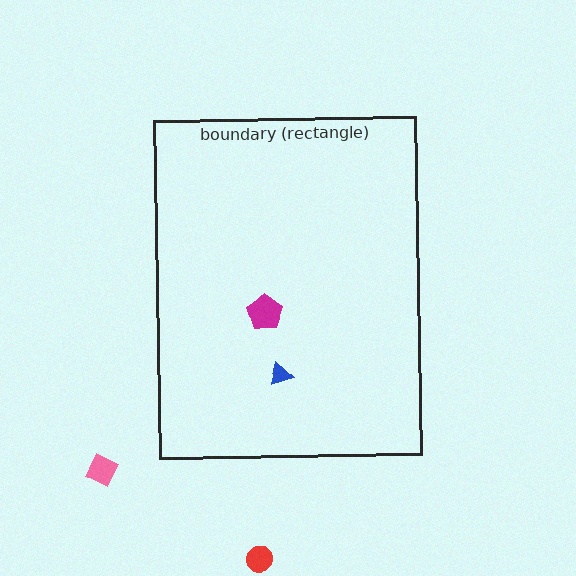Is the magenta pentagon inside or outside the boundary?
Inside.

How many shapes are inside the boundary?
2 inside, 2 outside.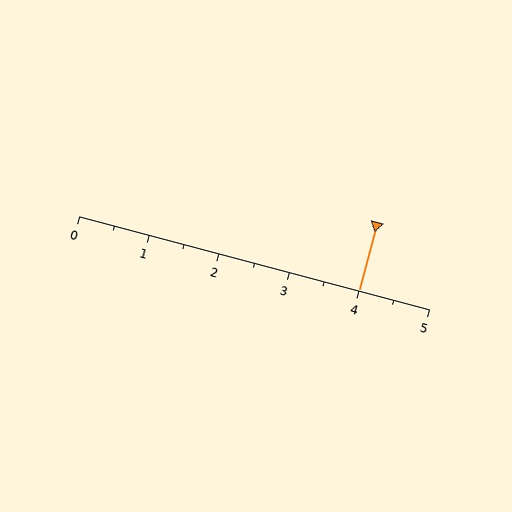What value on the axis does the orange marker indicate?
The marker indicates approximately 4.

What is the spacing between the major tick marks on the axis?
The major ticks are spaced 1 apart.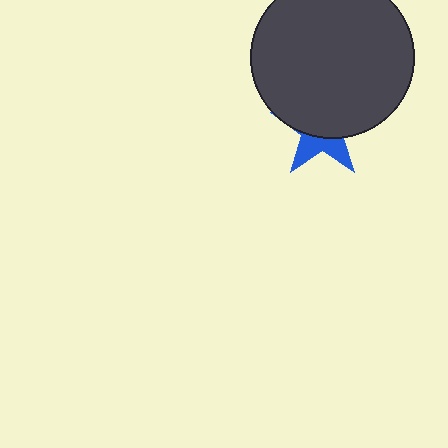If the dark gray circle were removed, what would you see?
You would see the complete blue star.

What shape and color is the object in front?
The object in front is a dark gray circle.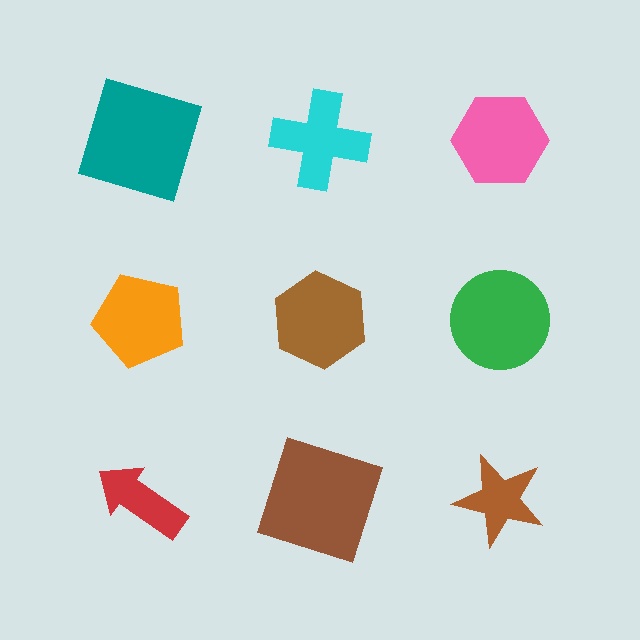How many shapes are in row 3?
3 shapes.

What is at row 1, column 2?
A cyan cross.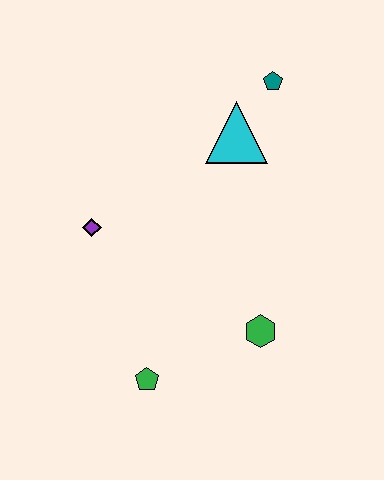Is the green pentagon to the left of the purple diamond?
No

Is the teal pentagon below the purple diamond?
No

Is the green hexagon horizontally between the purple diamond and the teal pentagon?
Yes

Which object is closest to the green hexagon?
The green pentagon is closest to the green hexagon.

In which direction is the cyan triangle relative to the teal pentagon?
The cyan triangle is below the teal pentagon.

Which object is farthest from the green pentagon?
The teal pentagon is farthest from the green pentagon.